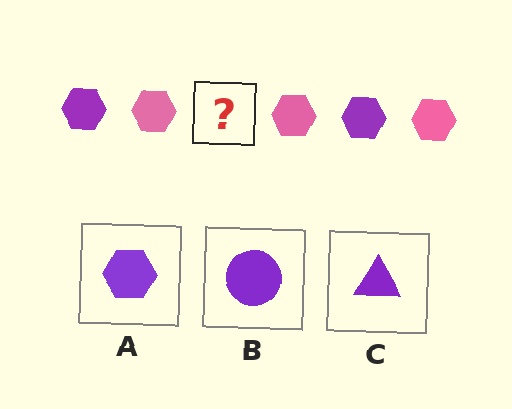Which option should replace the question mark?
Option A.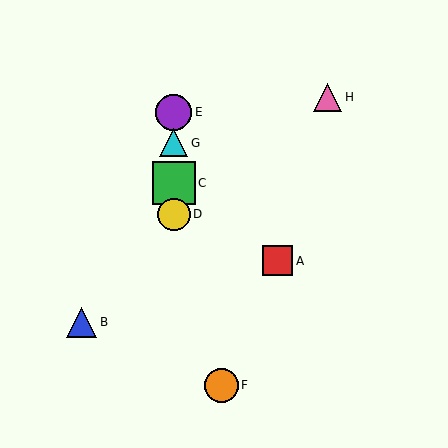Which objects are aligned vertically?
Objects C, D, E, G are aligned vertically.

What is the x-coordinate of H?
Object H is at x≈328.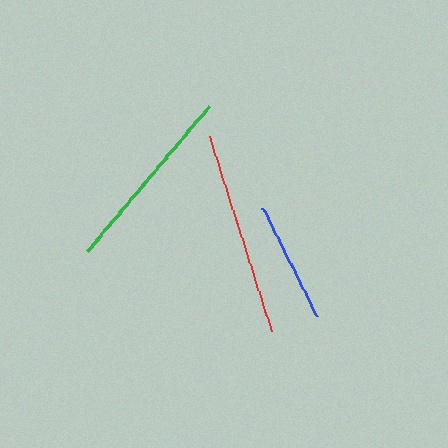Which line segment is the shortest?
The blue line is the shortest at approximately 120 pixels.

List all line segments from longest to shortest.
From longest to shortest: red, green, blue.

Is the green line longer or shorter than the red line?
The red line is longer than the green line.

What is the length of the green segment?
The green segment is approximately 189 pixels long.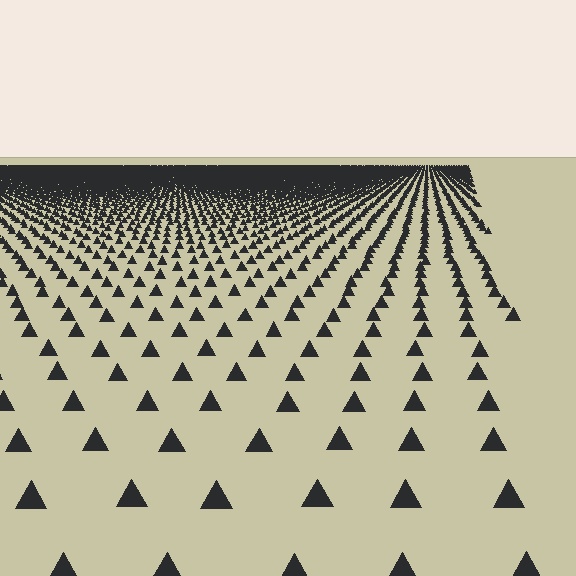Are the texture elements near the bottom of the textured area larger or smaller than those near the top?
Larger. Near the bottom, elements are closer to the viewer and appear at a bigger on-screen size.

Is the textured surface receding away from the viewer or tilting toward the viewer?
The surface is receding away from the viewer. Texture elements get smaller and denser toward the top.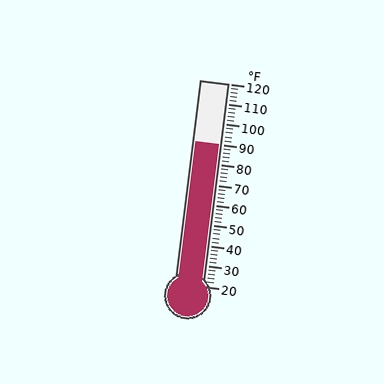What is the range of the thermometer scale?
The thermometer scale ranges from 20°F to 120°F.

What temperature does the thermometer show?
The thermometer shows approximately 90°F.